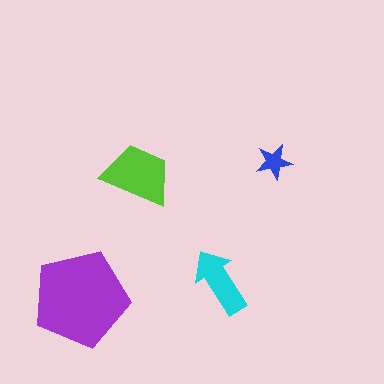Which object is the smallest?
The blue star.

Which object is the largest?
The purple pentagon.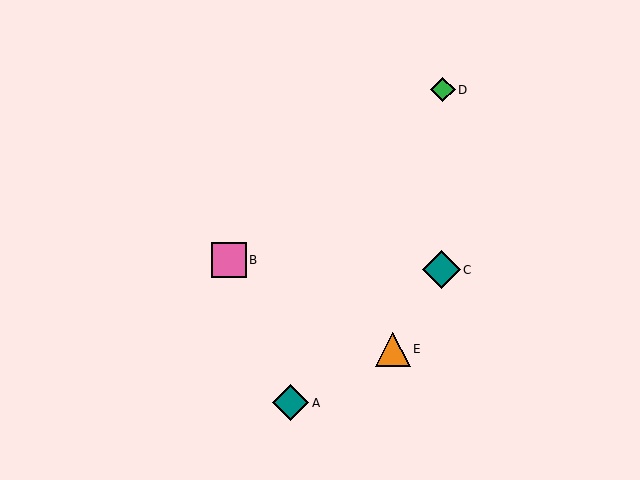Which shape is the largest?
The teal diamond (labeled C) is the largest.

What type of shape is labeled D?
Shape D is a green diamond.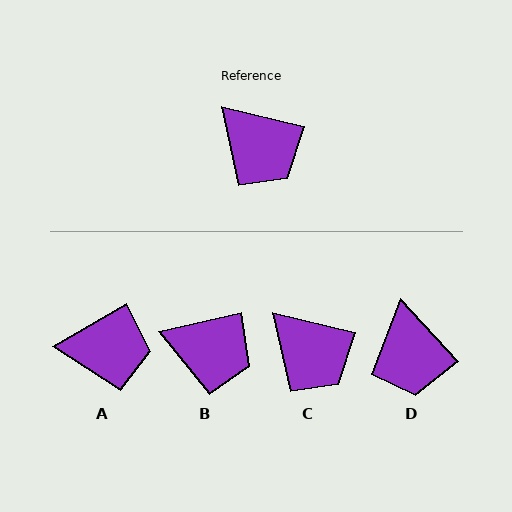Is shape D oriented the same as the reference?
No, it is off by about 34 degrees.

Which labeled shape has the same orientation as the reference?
C.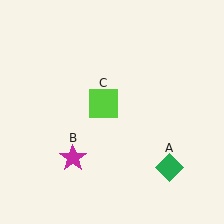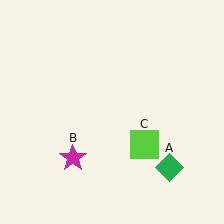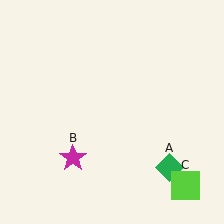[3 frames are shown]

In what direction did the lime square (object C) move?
The lime square (object C) moved down and to the right.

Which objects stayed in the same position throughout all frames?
Green diamond (object A) and magenta star (object B) remained stationary.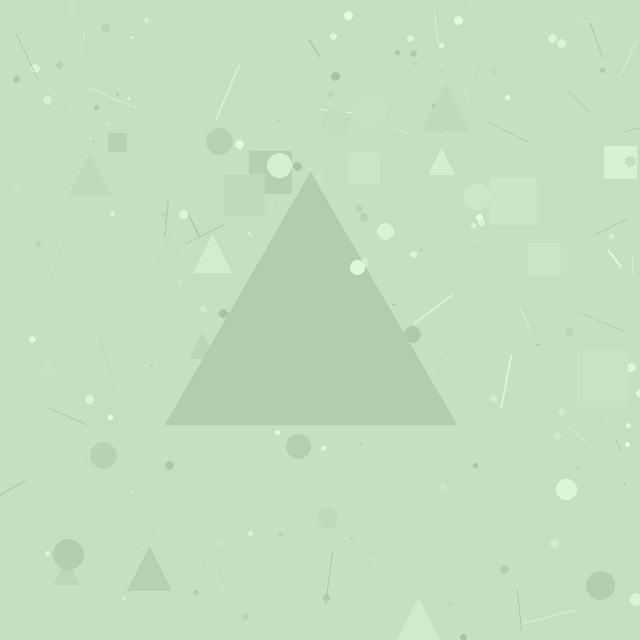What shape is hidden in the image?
A triangle is hidden in the image.